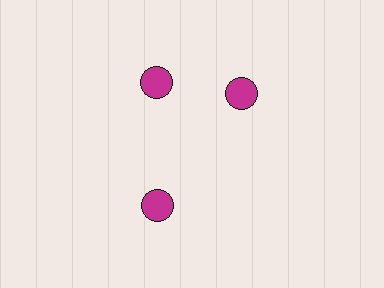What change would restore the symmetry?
The symmetry would be restored by rotating it back into even spacing with its neighbors so that all 3 circles sit at equal angles and equal distance from the center.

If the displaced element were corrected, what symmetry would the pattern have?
It would have 3-fold rotational symmetry — the pattern would map onto itself every 120 degrees.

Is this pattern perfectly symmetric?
No. The 3 magenta circles are arranged in a ring, but one element near the 3 o'clock position is rotated out of alignment along the ring, breaking the 3-fold rotational symmetry.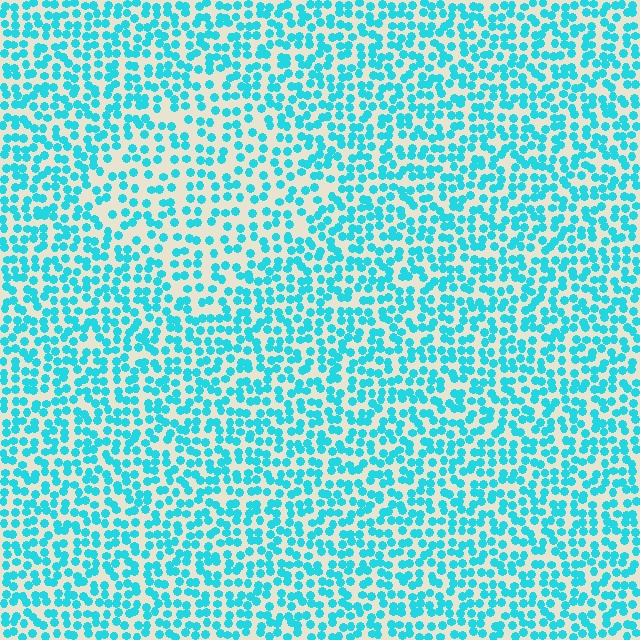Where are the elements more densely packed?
The elements are more densely packed outside the diamond boundary.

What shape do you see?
I see a diamond.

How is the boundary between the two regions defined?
The boundary is defined by a change in element density (approximately 1.6x ratio). All elements are the same color, size, and shape.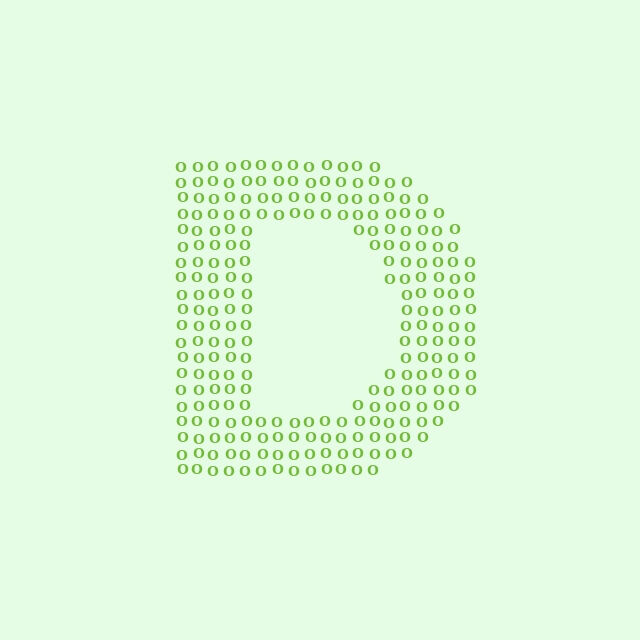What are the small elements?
The small elements are letter O's.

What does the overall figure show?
The overall figure shows the letter D.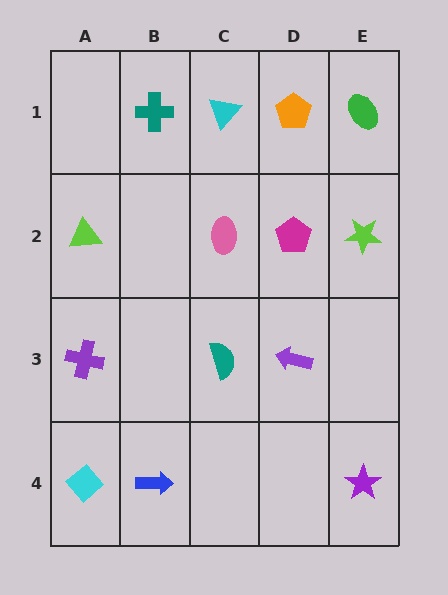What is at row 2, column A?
A lime triangle.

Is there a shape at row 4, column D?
No, that cell is empty.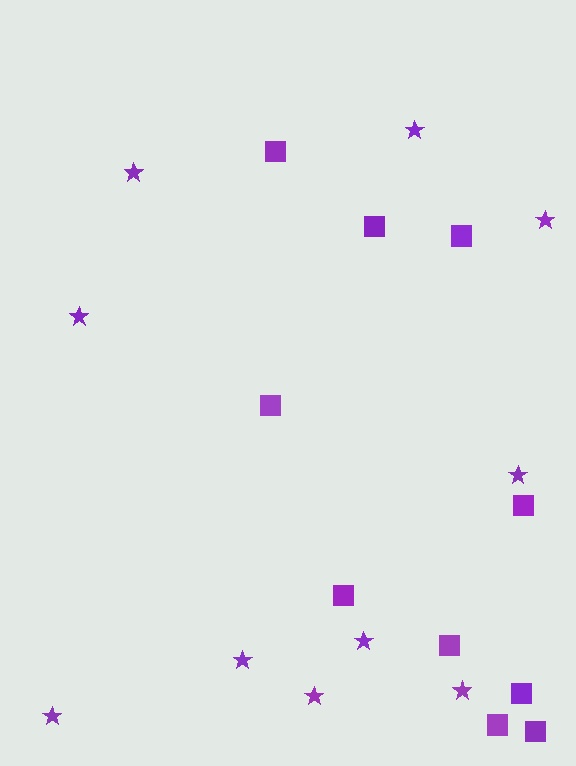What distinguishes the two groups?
There are 2 groups: one group of squares (10) and one group of stars (10).